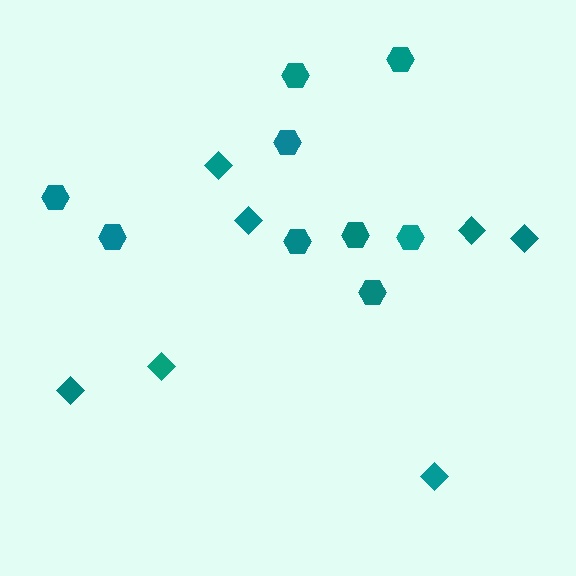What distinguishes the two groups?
There are 2 groups: one group of diamonds (7) and one group of hexagons (9).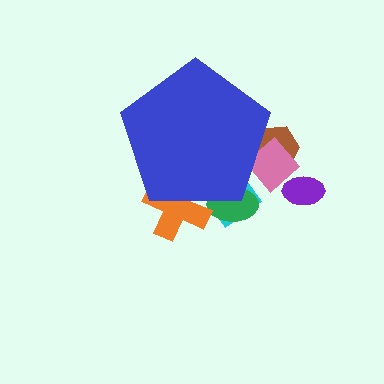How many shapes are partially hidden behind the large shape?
5 shapes are partially hidden.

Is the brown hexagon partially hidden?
Yes, the brown hexagon is partially hidden behind the blue pentagon.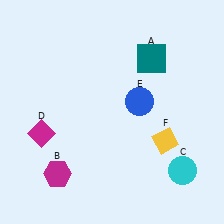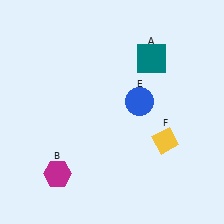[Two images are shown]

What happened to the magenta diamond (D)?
The magenta diamond (D) was removed in Image 2. It was in the bottom-left area of Image 1.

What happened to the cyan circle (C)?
The cyan circle (C) was removed in Image 2. It was in the bottom-right area of Image 1.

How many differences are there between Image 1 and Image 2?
There are 2 differences between the two images.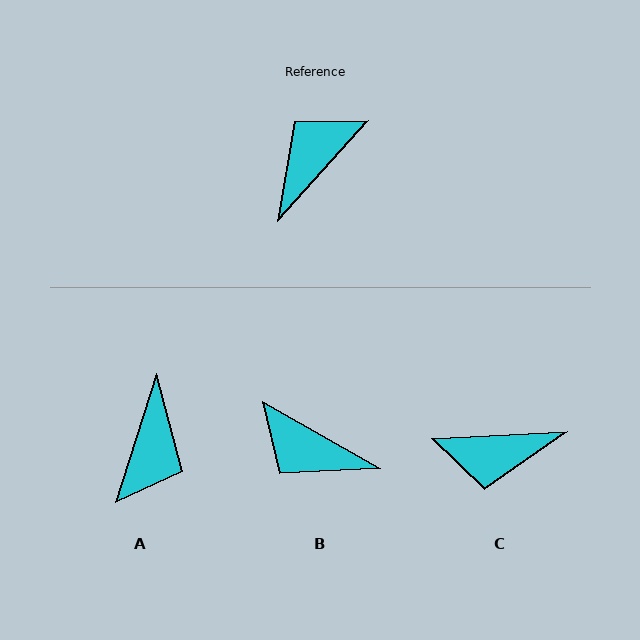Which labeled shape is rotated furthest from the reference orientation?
A, about 156 degrees away.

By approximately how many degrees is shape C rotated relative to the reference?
Approximately 135 degrees counter-clockwise.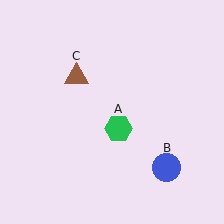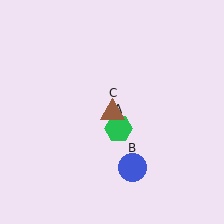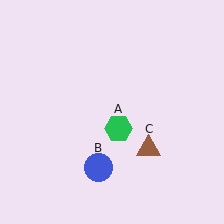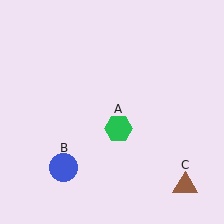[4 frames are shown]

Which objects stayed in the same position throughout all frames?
Green hexagon (object A) remained stationary.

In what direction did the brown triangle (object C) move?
The brown triangle (object C) moved down and to the right.